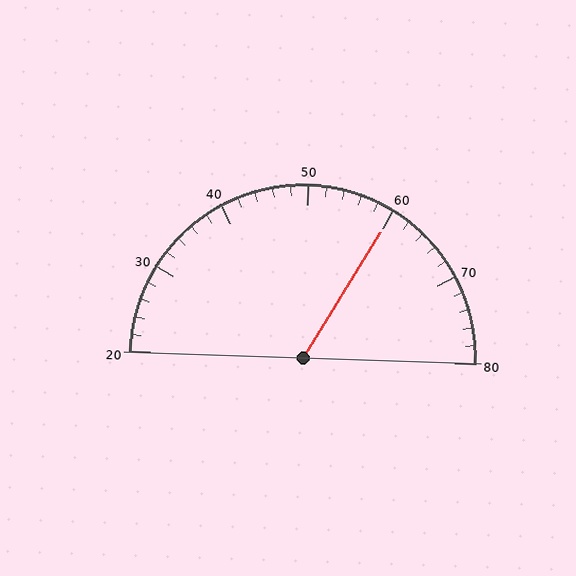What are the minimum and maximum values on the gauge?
The gauge ranges from 20 to 80.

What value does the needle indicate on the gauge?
The needle indicates approximately 60.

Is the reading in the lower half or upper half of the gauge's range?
The reading is in the upper half of the range (20 to 80).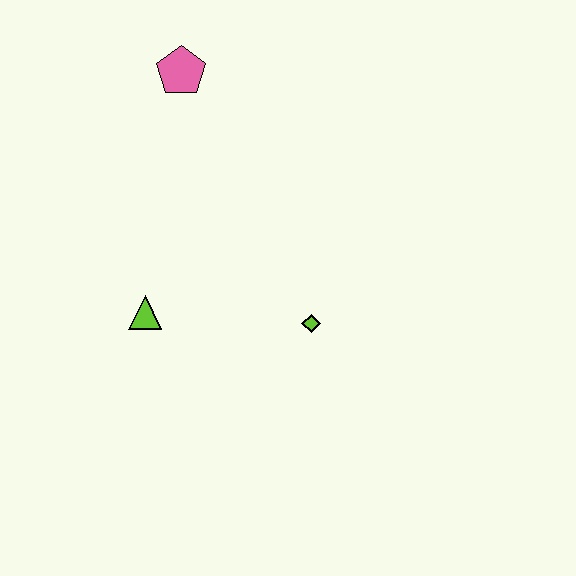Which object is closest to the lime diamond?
The lime triangle is closest to the lime diamond.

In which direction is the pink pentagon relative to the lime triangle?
The pink pentagon is above the lime triangle.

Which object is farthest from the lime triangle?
The pink pentagon is farthest from the lime triangle.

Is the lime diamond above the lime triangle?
No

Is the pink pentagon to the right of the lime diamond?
No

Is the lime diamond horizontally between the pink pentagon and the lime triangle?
No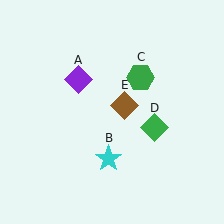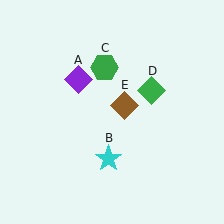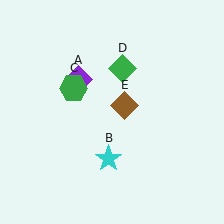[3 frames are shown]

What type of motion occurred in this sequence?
The green hexagon (object C), green diamond (object D) rotated counterclockwise around the center of the scene.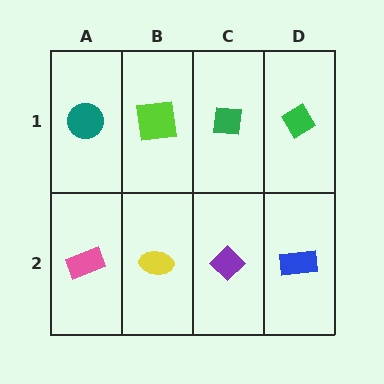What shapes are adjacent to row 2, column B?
A lime square (row 1, column B), a pink rectangle (row 2, column A), a purple diamond (row 2, column C).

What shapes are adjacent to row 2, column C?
A green square (row 1, column C), a yellow ellipse (row 2, column B), a blue rectangle (row 2, column D).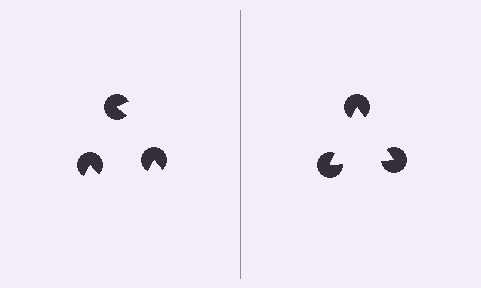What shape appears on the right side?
An illusory triangle.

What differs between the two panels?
The pac-man discs are positioned identically on both sides; only the wedge orientations differ. On the right they align to a triangle; on the left they are misaligned.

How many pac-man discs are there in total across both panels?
6 — 3 on each side.